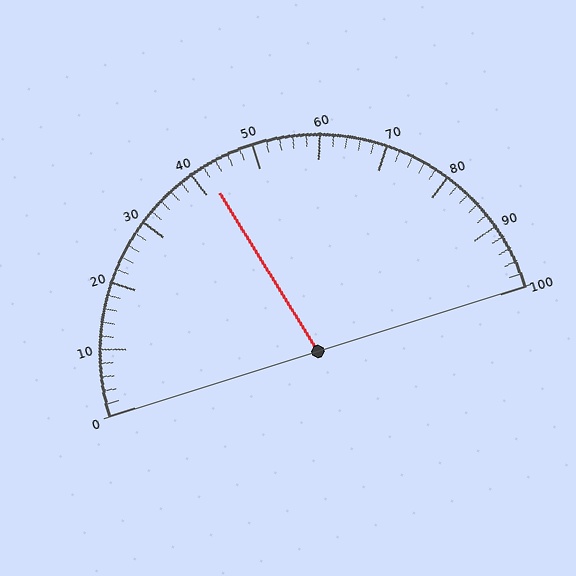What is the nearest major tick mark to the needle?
The nearest major tick mark is 40.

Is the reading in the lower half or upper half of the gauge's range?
The reading is in the lower half of the range (0 to 100).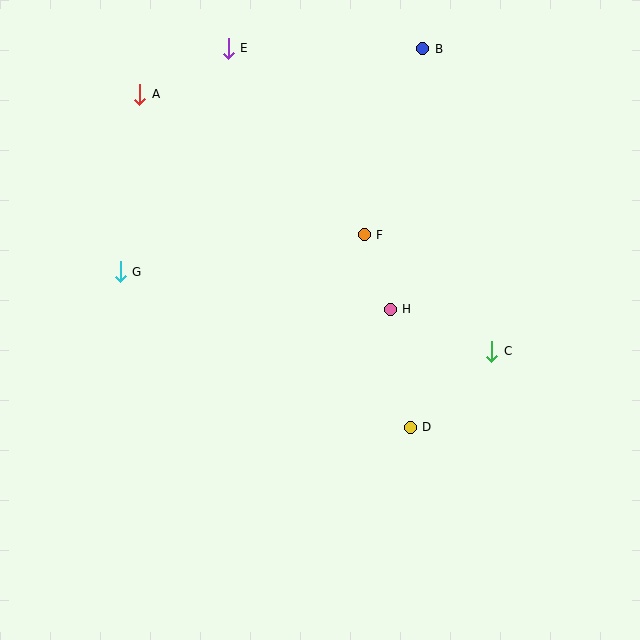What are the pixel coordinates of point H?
Point H is at (390, 309).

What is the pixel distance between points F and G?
The distance between F and G is 247 pixels.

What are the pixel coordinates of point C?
Point C is at (492, 351).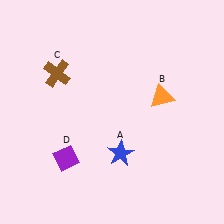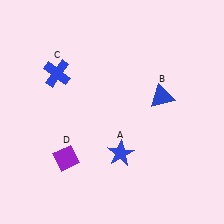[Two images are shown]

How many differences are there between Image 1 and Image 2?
There are 2 differences between the two images.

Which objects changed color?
B changed from orange to blue. C changed from brown to blue.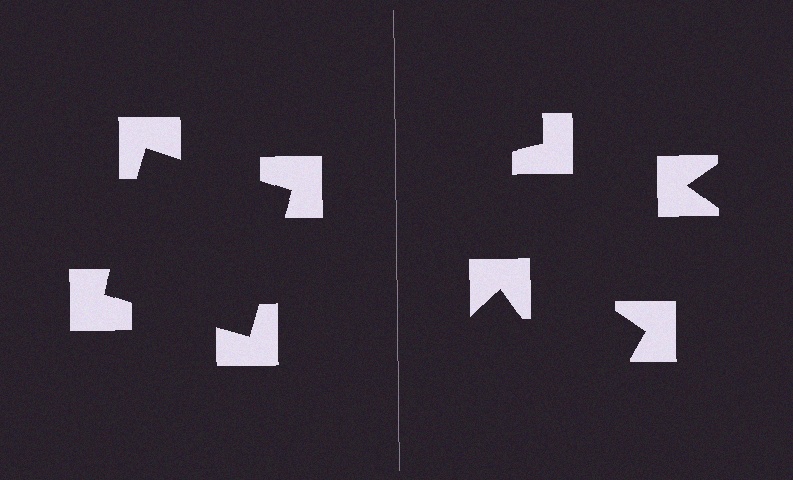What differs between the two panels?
The notched squares are positioned identically on both sides; only the wedge orientations differ. On the left they align to a square; on the right they are misaligned.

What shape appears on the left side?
An illusory square.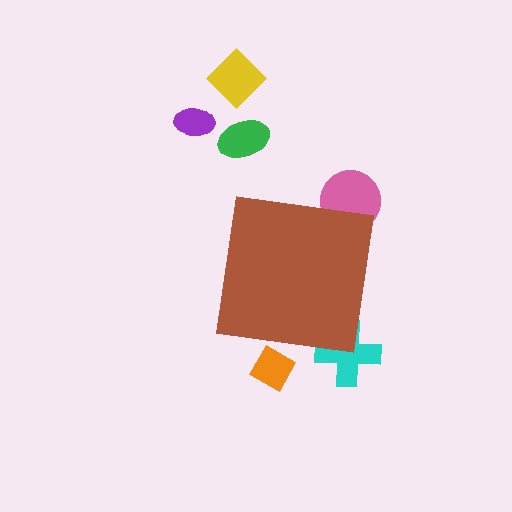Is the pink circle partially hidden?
Yes, the pink circle is partially hidden behind the brown square.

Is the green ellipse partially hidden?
No, the green ellipse is fully visible.